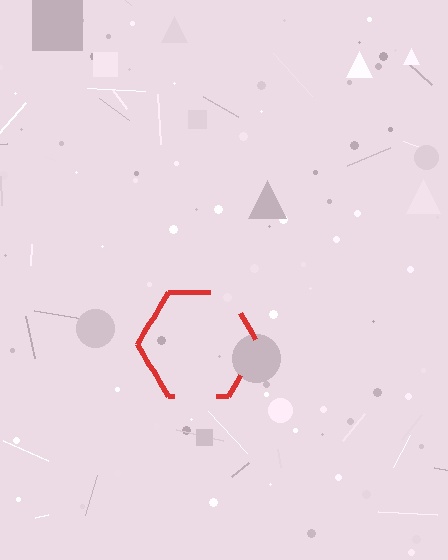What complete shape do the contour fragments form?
The contour fragments form a hexagon.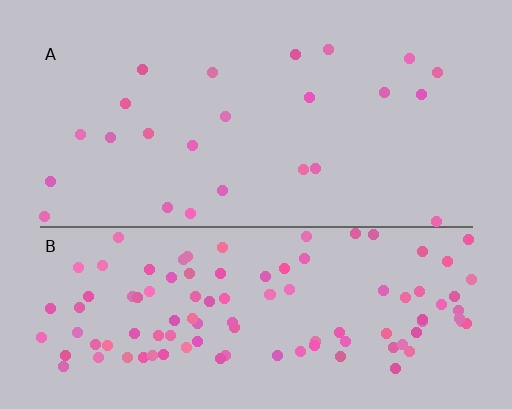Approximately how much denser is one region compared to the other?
Approximately 4.6× — region B over region A.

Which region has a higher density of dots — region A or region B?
B (the bottom).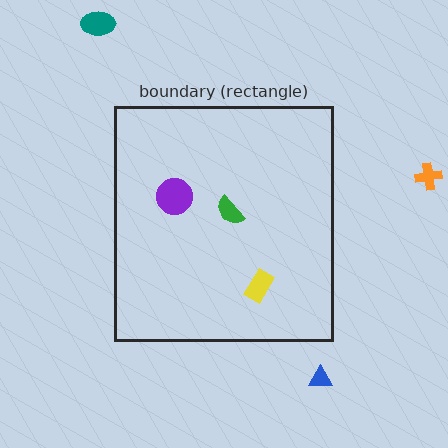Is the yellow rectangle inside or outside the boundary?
Inside.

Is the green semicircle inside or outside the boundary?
Inside.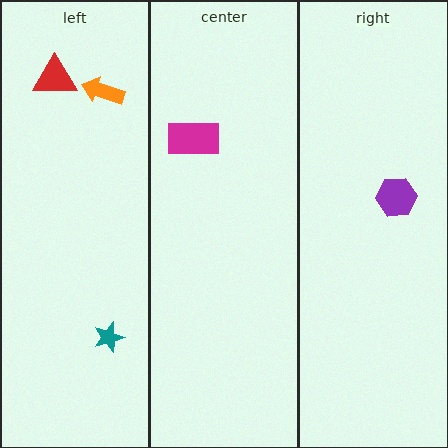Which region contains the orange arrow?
The left region.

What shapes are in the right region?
The purple hexagon.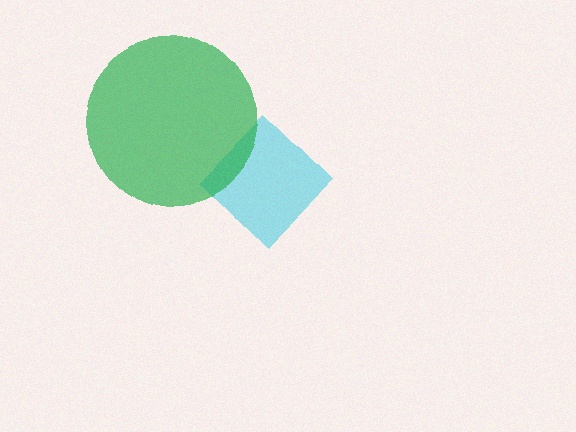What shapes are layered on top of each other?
The layered shapes are: a cyan diamond, a green circle.